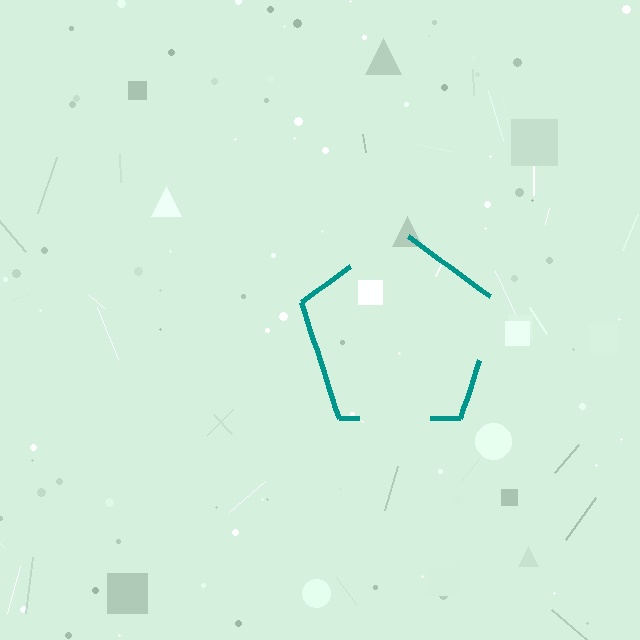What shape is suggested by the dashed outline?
The dashed outline suggests a pentagon.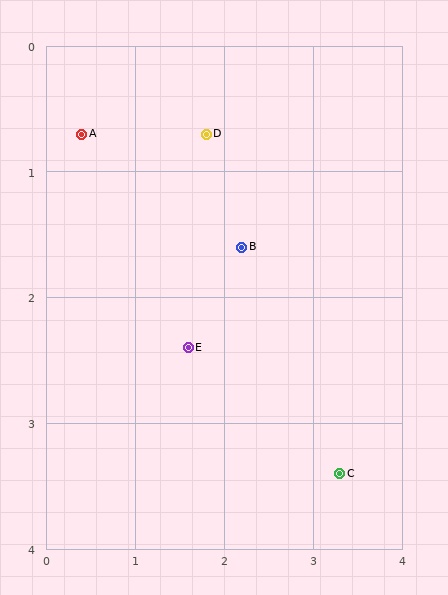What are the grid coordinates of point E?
Point E is at approximately (1.6, 2.4).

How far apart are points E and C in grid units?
Points E and C are about 2.0 grid units apart.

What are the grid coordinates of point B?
Point B is at approximately (2.2, 1.6).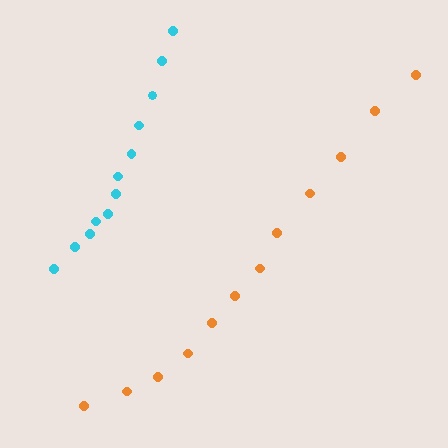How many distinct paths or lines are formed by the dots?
There are 2 distinct paths.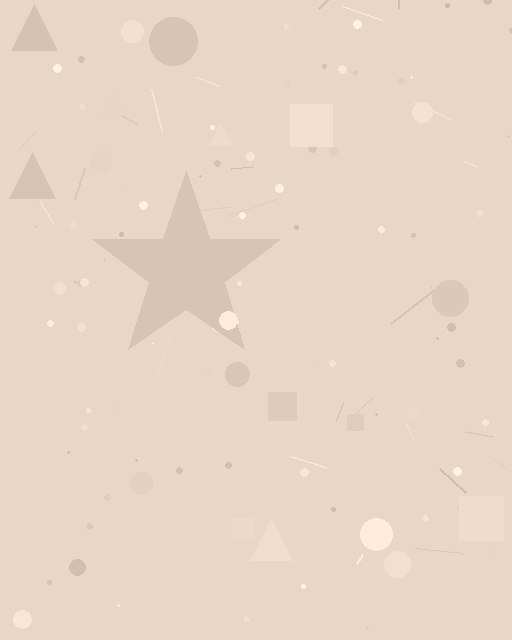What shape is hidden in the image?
A star is hidden in the image.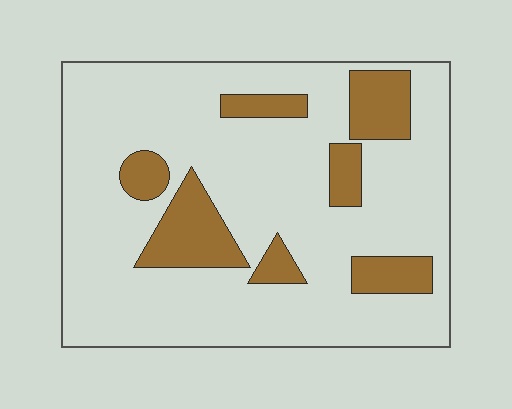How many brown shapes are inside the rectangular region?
7.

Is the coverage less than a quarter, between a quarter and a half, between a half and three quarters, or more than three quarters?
Less than a quarter.